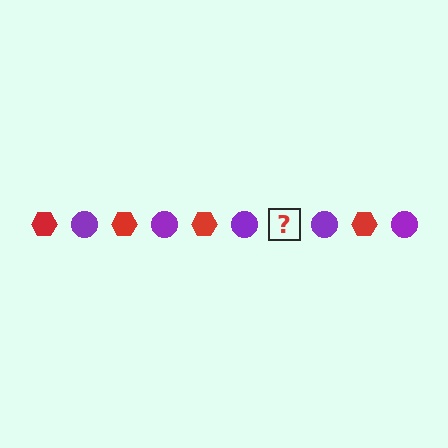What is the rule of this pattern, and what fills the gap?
The rule is that the pattern alternates between red hexagon and purple circle. The gap should be filled with a red hexagon.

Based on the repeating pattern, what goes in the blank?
The blank should be a red hexagon.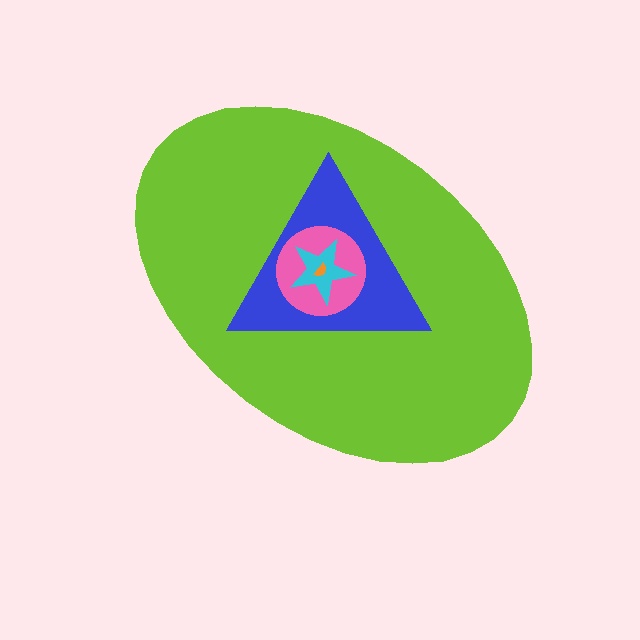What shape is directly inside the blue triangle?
The pink circle.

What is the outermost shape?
The lime ellipse.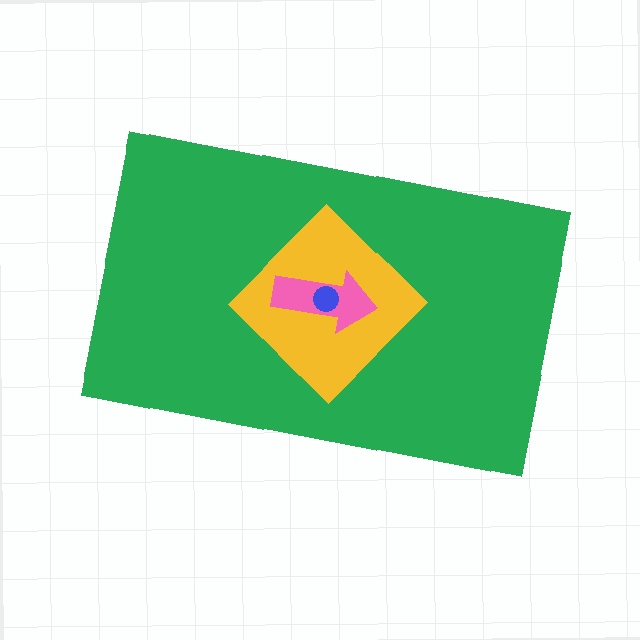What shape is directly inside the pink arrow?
The blue circle.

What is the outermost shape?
The green rectangle.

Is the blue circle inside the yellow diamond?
Yes.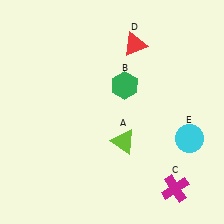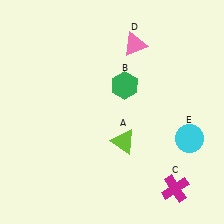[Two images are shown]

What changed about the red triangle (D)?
In Image 1, D is red. In Image 2, it changed to pink.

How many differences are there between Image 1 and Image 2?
There is 1 difference between the two images.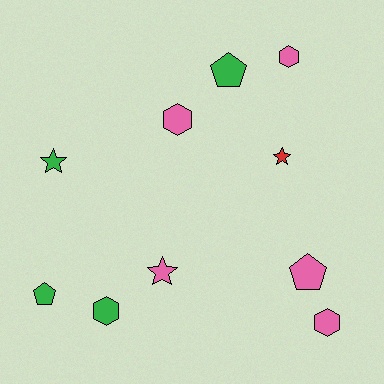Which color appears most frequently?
Pink, with 5 objects.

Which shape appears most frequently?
Hexagon, with 4 objects.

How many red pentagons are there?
There are no red pentagons.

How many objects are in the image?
There are 10 objects.